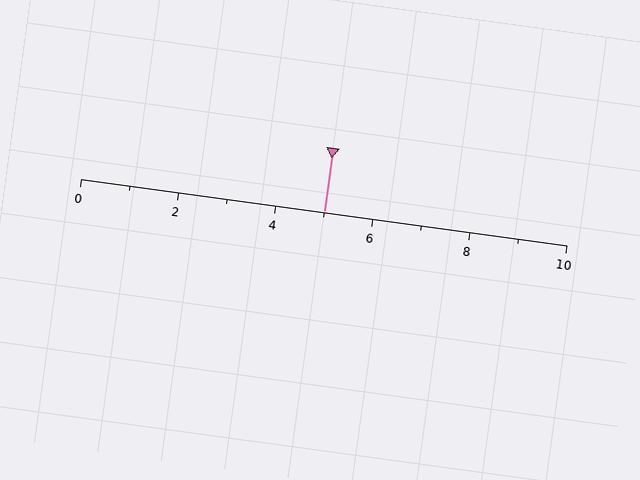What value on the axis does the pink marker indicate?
The marker indicates approximately 5.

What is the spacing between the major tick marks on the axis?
The major ticks are spaced 2 apart.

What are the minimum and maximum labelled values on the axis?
The axis runs from 0 to 10.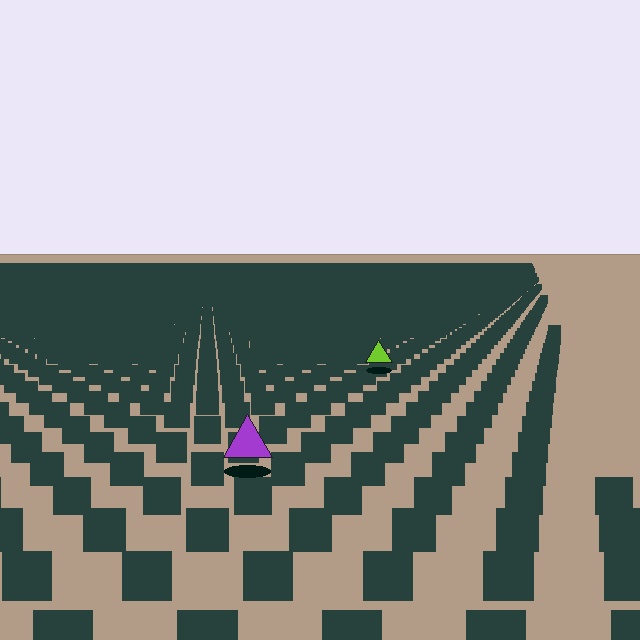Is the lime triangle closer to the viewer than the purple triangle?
No. The purple triangle is closer — you can tell from the texture gradient: the ground texture is coarser near it.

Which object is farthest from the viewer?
The lime triangle is farthest from the viewer. It appears smaller and the ground texture around it is denser.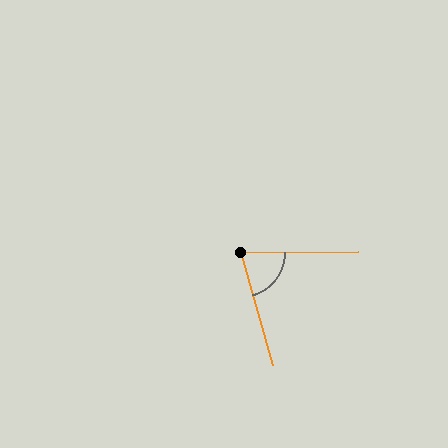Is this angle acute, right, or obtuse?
It is acute.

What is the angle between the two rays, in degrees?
Approximately 75 degrees.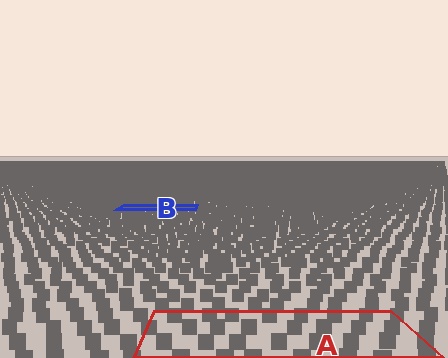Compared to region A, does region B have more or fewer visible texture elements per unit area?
Region B has more texture elements per unit area — they are packed more densely because it is farther away.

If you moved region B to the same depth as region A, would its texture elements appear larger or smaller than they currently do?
They would appear larger. At a closer depth, the same texture elements are projected at a bigger on-screen size.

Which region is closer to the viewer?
Region A is closer. The texture elements there are larger and more spread out.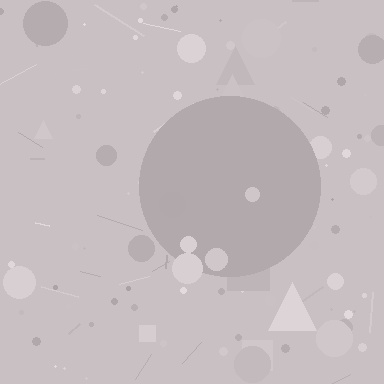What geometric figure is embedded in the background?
A circle is embedded in the background.